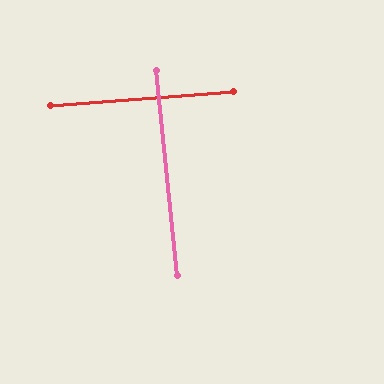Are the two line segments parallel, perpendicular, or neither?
Perpendicular — they meet at approximately 89°.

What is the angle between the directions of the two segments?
Approximately 89 degrees.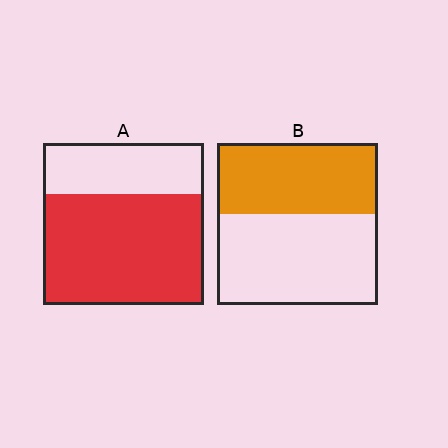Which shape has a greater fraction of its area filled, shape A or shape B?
Shape A.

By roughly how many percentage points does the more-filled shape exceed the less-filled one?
By roughly 25 percentage points (A over B).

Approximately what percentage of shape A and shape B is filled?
A is approximately 70% and B is approximately 45%.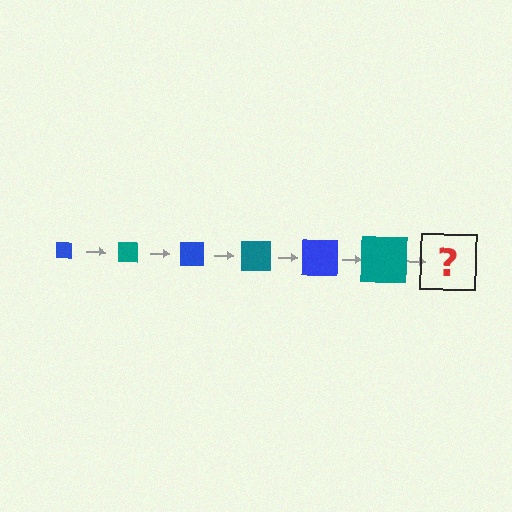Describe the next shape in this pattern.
It should be a blue square, larger than the previous one.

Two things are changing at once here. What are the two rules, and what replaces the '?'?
The two rules are that the square grows larger each step and the color cycles through blue and teal. The '?' should be a blue square, larger than the previous one.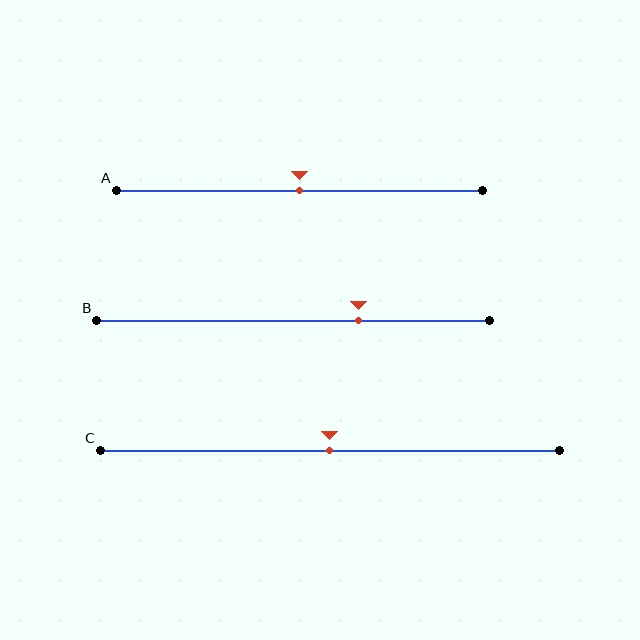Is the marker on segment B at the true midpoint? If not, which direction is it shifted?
No, the marker on segment B is shifted to the right by about 17% of the segment length.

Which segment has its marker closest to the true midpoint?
Segment A has its marker closest to the true midpoint.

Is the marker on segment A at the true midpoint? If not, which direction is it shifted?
Yes, the marker on segment A is at the true midpoint.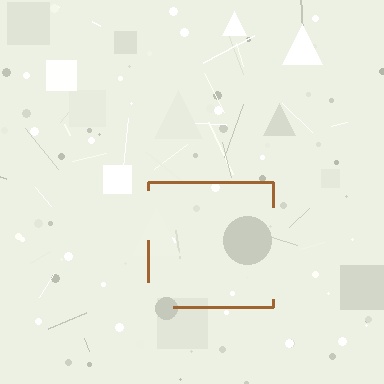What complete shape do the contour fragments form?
The contour fragments form a square.